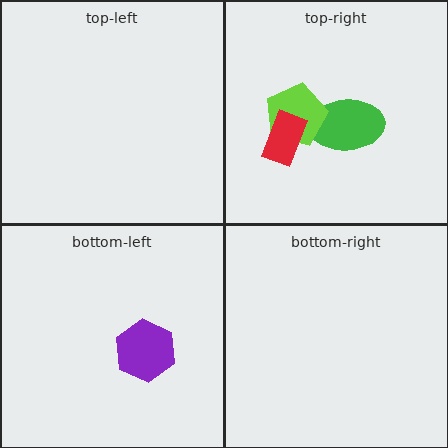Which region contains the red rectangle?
The top-right region.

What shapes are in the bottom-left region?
The purple hexagon.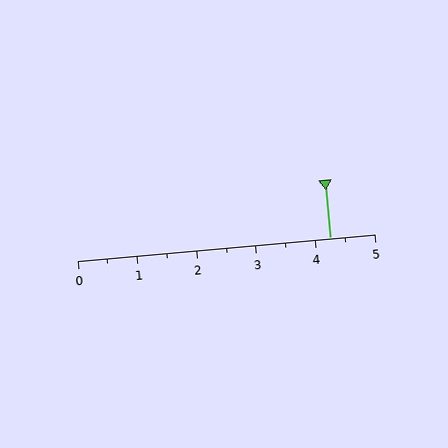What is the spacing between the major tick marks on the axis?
The major ticks are spaced 1 apart.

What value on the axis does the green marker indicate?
The marker indicates approximately 4.2.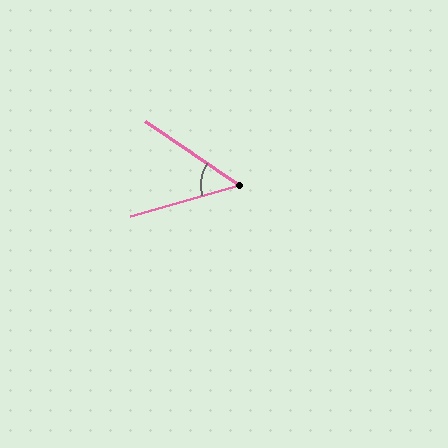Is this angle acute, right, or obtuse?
It is acute.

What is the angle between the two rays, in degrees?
Approximately 50 degrees.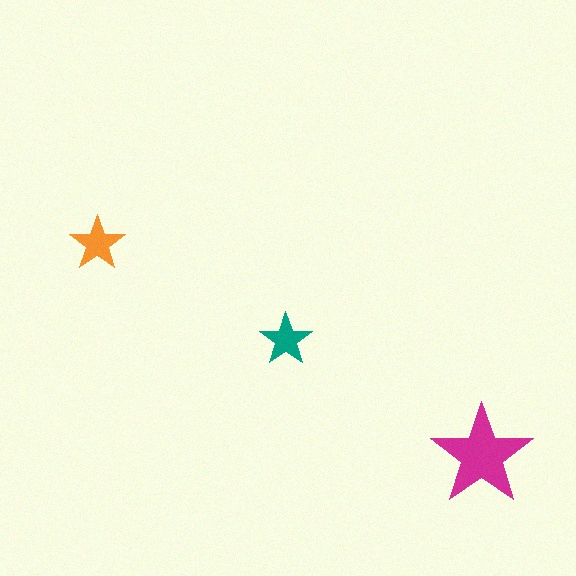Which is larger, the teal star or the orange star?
The orange one.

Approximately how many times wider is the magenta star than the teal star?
About 2 times wider.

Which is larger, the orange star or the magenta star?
The magenta one.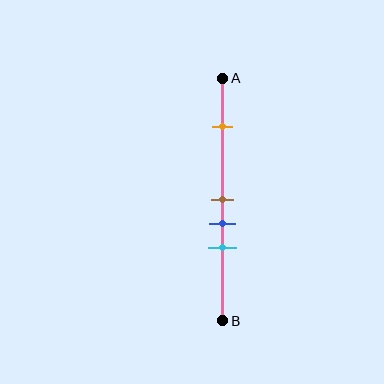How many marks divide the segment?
There are 4 marks dividing the segment.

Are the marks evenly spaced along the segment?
No, the marks are not evenly spaced.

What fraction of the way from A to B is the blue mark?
The blue mark is approximately 60% (0.6) of the way from A to B.